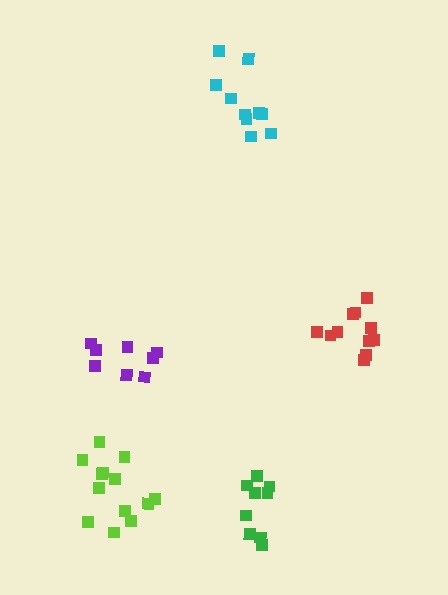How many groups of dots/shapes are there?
There are 5 groups.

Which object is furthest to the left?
The purple cluster is leftmost.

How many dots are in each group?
Group 1: 11 dots, Group 2: 9 dots, Group 3: 10 dots, Group 4: 13 dots, Group 5: 8 dots (51 total).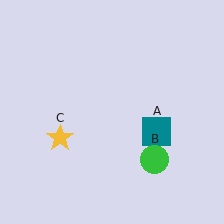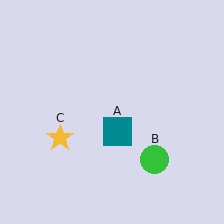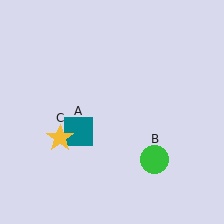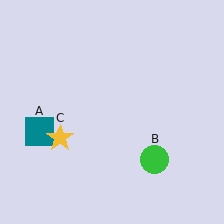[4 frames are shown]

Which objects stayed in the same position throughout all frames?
Green circle (object B) and yellow star (object C) remained stationary.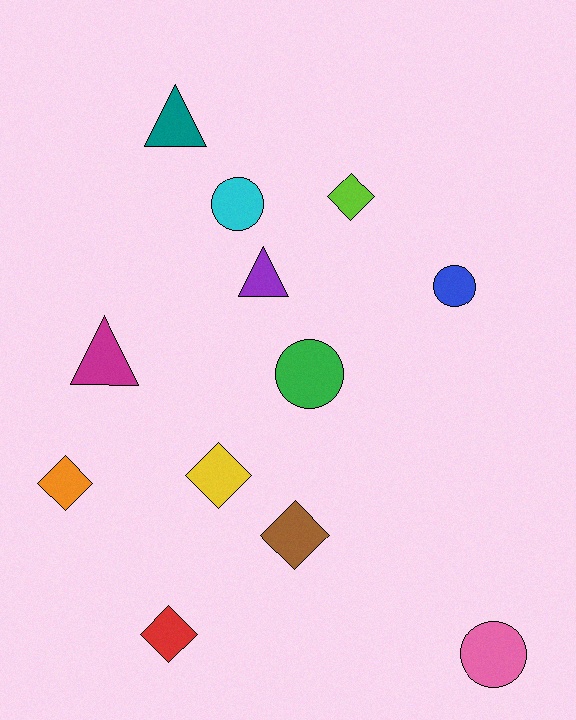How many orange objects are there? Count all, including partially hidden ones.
There is 1 orange object.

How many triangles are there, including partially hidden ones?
There are 3 triangles.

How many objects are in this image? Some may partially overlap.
There are 12 objects.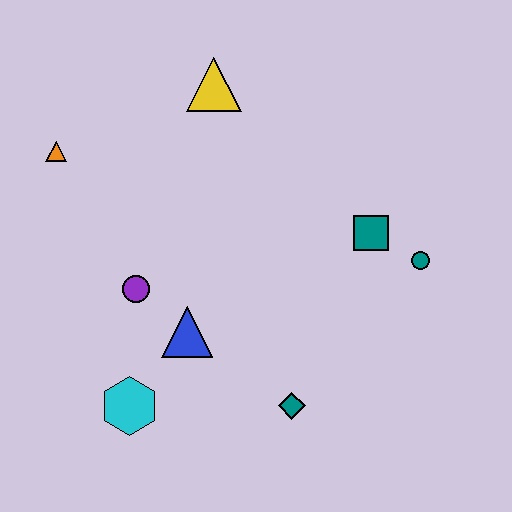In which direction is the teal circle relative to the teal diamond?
The teal circle is above the teal diamond.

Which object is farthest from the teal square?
The orange triangle is farthest from the teal square.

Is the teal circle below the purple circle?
No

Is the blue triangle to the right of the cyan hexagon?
Yes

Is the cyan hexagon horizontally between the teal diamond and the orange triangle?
Yes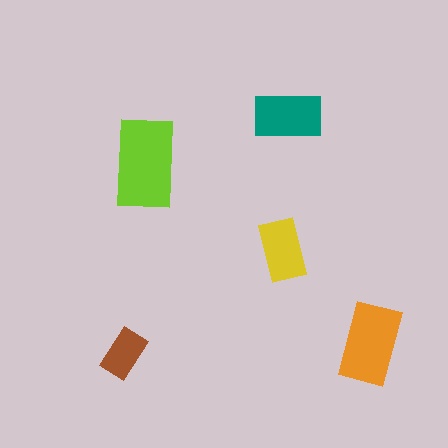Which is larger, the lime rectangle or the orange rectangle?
The lime one.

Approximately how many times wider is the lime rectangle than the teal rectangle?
About 1.5 times wider.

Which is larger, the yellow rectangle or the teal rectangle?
The teal one.